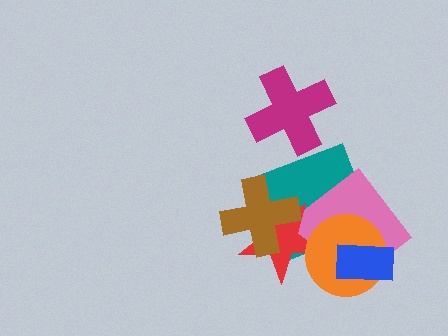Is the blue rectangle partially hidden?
No, no other shape covers it.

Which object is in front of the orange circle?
The blue rectangle is in front of the orange circle.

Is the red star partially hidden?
Yes, it is partially covered by another shape.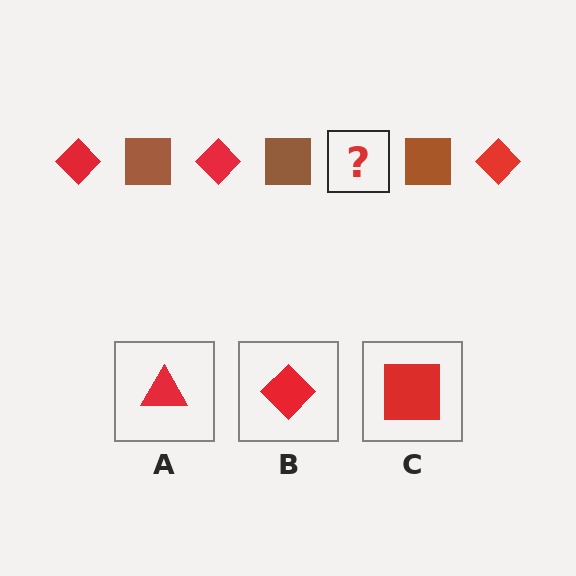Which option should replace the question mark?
Option B.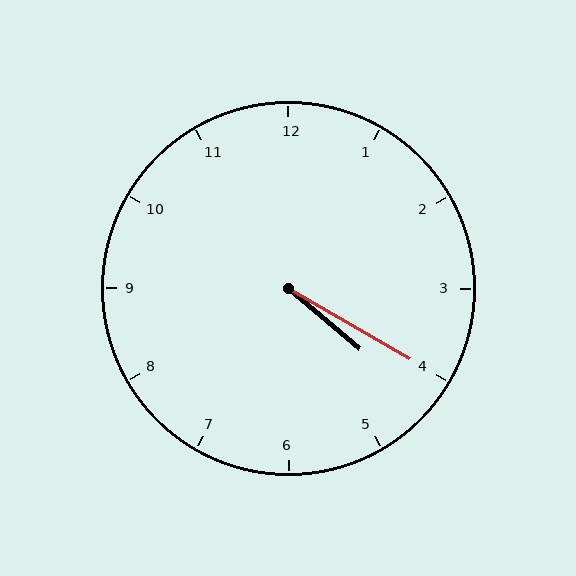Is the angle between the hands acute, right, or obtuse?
It is acute.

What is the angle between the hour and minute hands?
Approximately 10 degrees.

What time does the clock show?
4:20.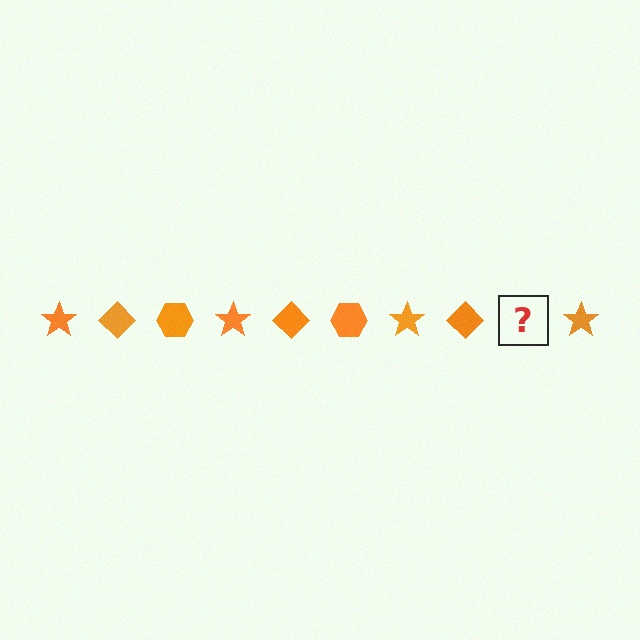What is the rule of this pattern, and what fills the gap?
The rule is that the pattern cycles through star, diamond, hexagon shapes in orange. The gap should be filled with an orange hexagon.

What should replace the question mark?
The question mark should be replaced with an orange hexagon.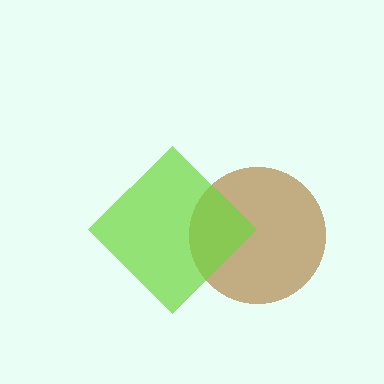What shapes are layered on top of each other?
The layered shapes are: a brown circle, a lime diamond.